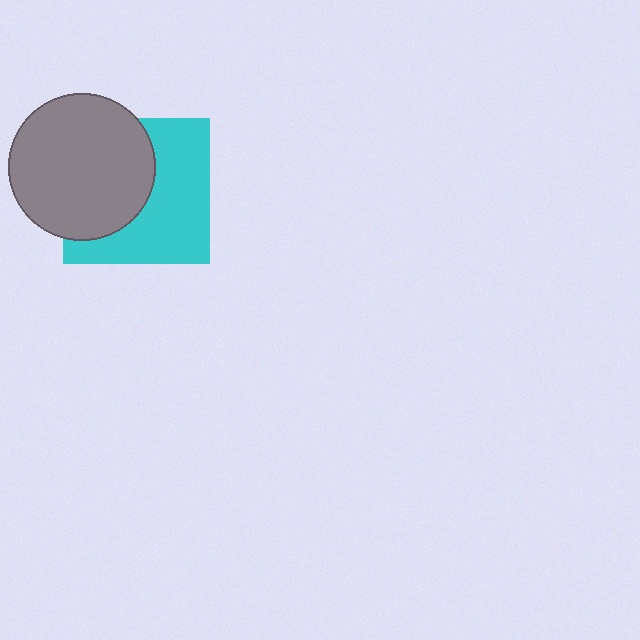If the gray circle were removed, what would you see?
You would see the complete cyan square.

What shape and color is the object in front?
The object in front is a gray circle.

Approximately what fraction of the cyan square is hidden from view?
Roughly 47% of the cyan square is hidden behind the gray circle.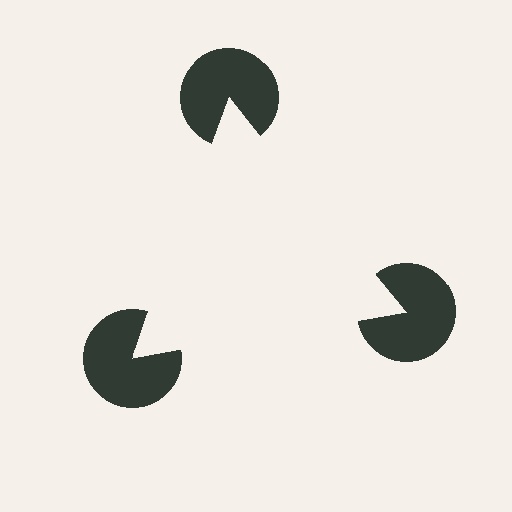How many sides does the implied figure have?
3 sides.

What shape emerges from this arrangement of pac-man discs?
An illusory triangle — its edges are inferred from the aligned wedge cuts in the pac-man discs, not physically drawn.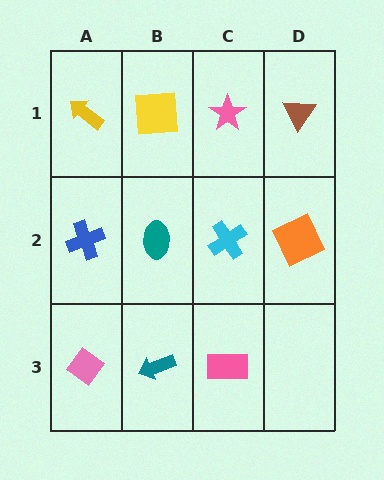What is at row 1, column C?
A pink star.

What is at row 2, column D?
An orange square.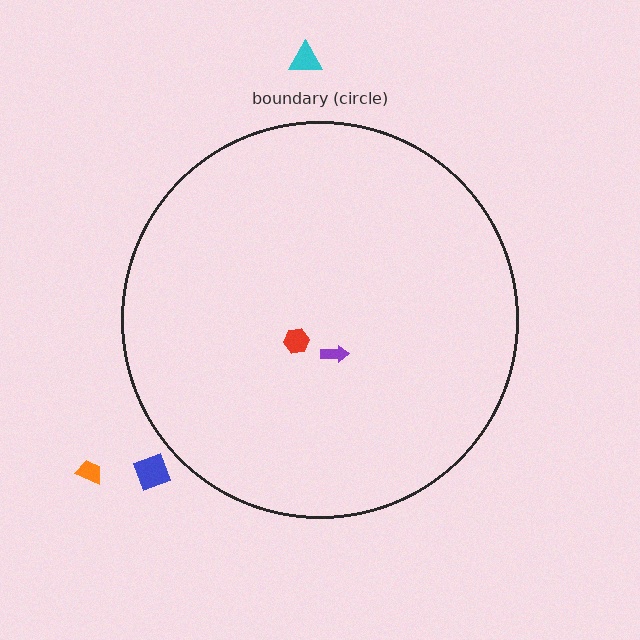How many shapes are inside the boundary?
2 inside, 3 outside.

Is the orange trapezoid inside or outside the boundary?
Outside.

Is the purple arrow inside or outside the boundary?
Inside.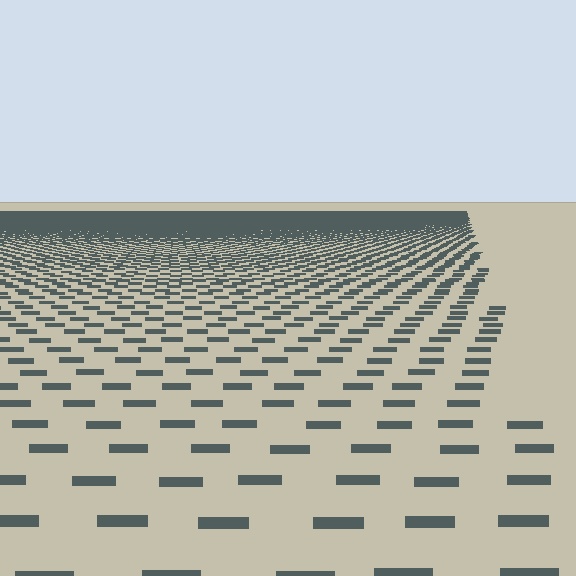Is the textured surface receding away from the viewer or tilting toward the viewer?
The surface is receding away from the viewer. Texture elements get smaller and denser toward the top.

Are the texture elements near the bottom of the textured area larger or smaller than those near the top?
Larger. Near the bottom, elements are closer to the viewer and appear at a bigger on-screen size.